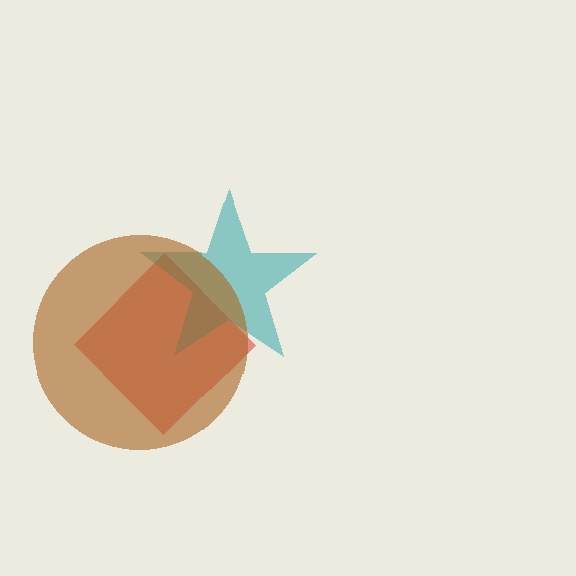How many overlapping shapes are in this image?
There are 3 overlapping shapes in the image.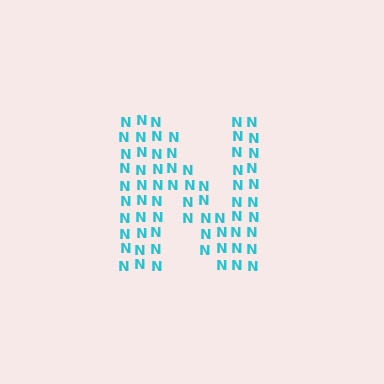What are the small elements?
The small elements are letter N's.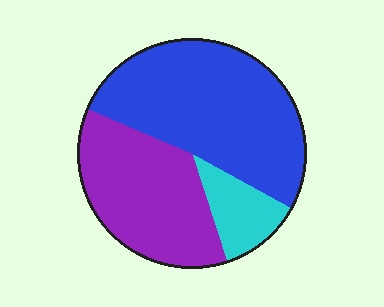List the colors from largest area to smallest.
From largest to smallest: blue, purple, cyan.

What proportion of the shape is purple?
Purple covers about 35% of the shape.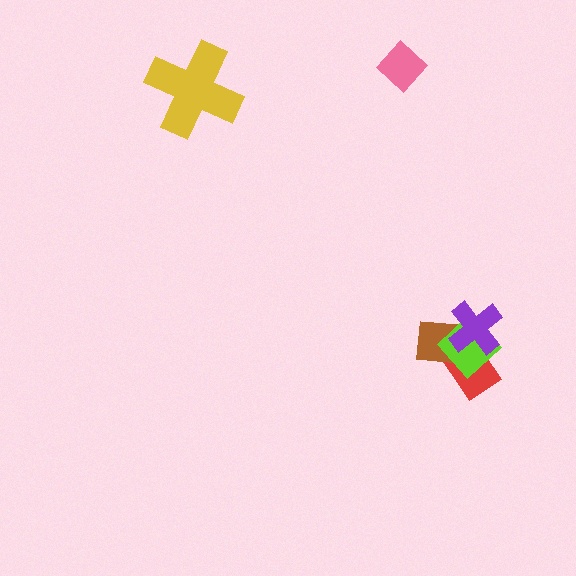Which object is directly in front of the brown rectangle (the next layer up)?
The lime diamond is directly in front of the brown rectangle.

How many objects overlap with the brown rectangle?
3 objects overlap with the brown rectangle.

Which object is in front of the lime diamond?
The purple cross is in front of the lime diamond.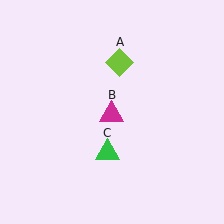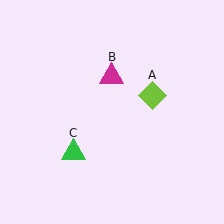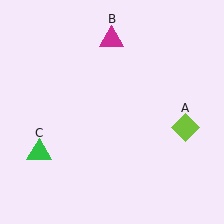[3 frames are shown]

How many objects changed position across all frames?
3 objects changed position: lime diamond (object A), magenta triangle (object B), green triangle (object C).